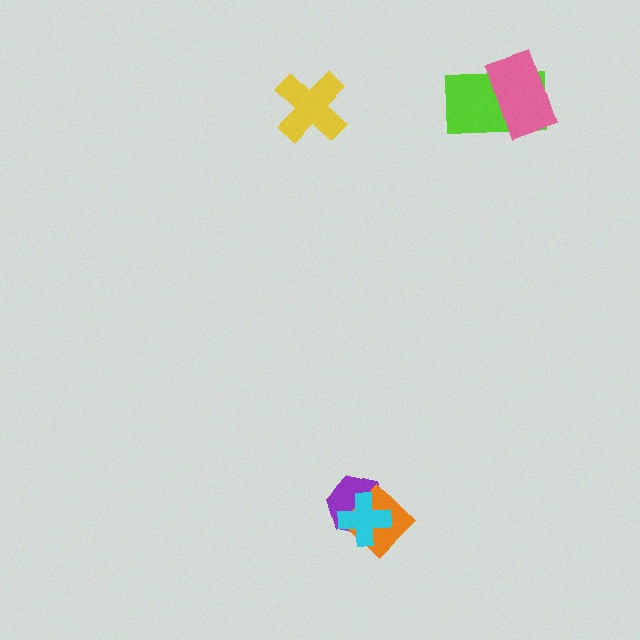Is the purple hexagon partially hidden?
Yes, it is partially covered by another shape.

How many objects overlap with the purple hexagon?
2 objects overlap with the purple hexagon.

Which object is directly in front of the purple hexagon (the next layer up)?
The orange diamond is directly in front of the purple hexagon.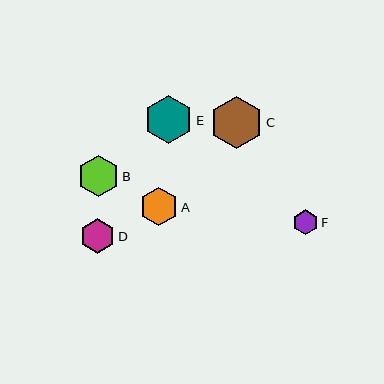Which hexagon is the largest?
Hexagon C is the largest with a size of approximately 53 pixels.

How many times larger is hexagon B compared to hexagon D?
Hexagon B is approximately 1.2 times the size of hexagon D.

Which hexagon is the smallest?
Hexagon F is the smallest with a size of approximately 25 pixels.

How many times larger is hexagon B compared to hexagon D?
Hexagon B is approximately 1.2 times the size of hexagon D.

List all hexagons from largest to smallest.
From largest to smallest: C, E, B, A, D, F.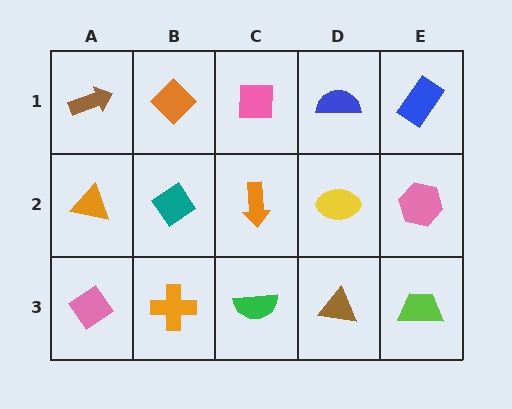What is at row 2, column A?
An orange triangle.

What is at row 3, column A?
A pink diamond.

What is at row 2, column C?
An orange arrow.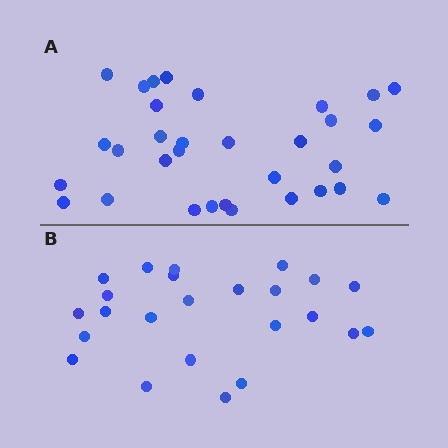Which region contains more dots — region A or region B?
Region A (the top region) has more dots.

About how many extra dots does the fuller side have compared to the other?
Region A has roughly 8 or so more dots than region B.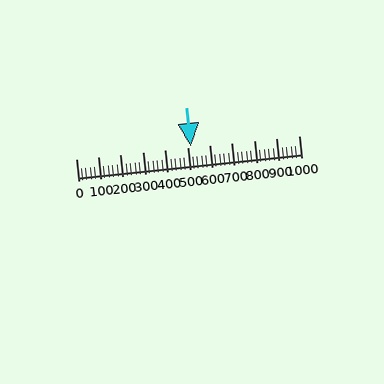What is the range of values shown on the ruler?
The ruler shows values from 0 to 1000.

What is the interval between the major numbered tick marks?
The major tick marks are spaced 100 units apart.